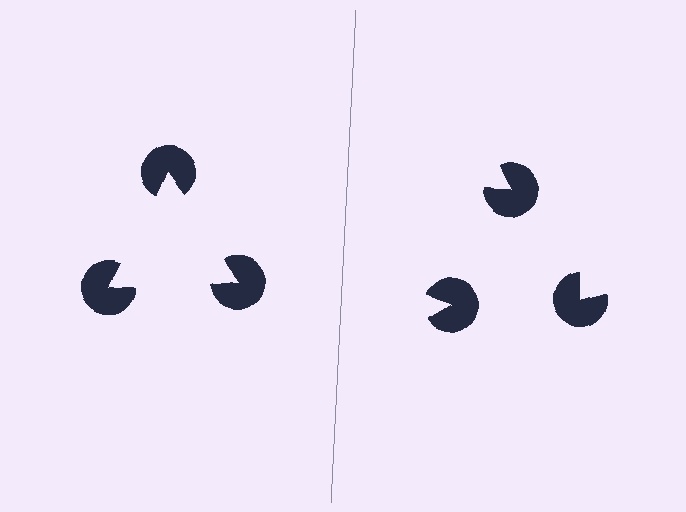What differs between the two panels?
The pac-man discs are positioned identically on both sides; only the wedge orientations differ. On the left they align to a triangle; on the right they are misaligned.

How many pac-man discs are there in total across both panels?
6 — 3 on each side.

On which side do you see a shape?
An illusory triangle appears on the left side. On the right side the wedge cuts are rotated, so no coherent shape forms.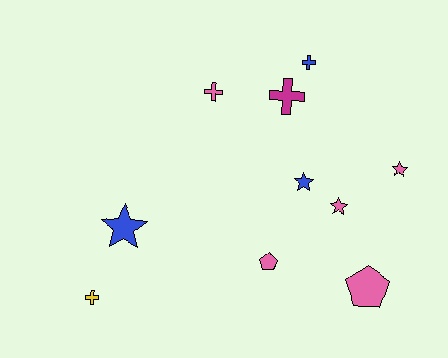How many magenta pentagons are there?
There are no magenta pentagons.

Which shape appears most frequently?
Cross, with 4 objects.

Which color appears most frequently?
Pink, with 5 objects.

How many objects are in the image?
There are 10 objects.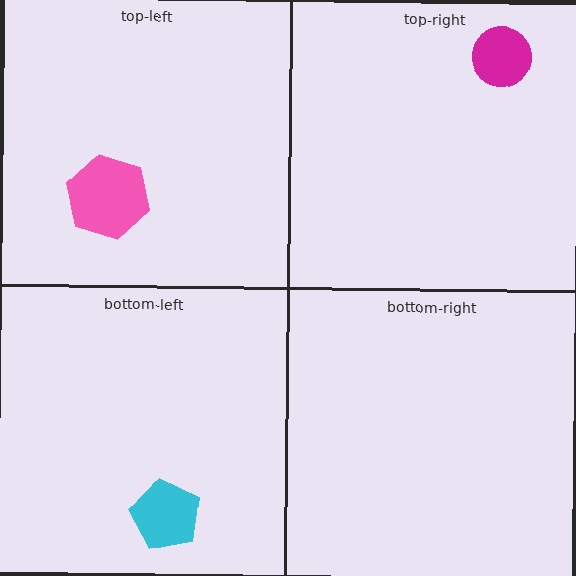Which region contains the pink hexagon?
The top-left region.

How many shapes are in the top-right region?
1.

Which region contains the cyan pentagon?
The bottom-left region.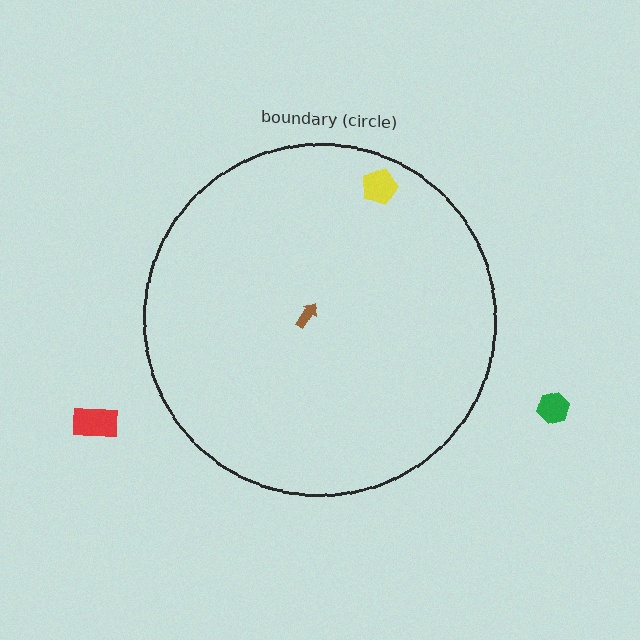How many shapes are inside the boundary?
2 inside, 2 outside.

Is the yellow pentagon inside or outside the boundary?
Inside.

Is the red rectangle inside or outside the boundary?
Outside.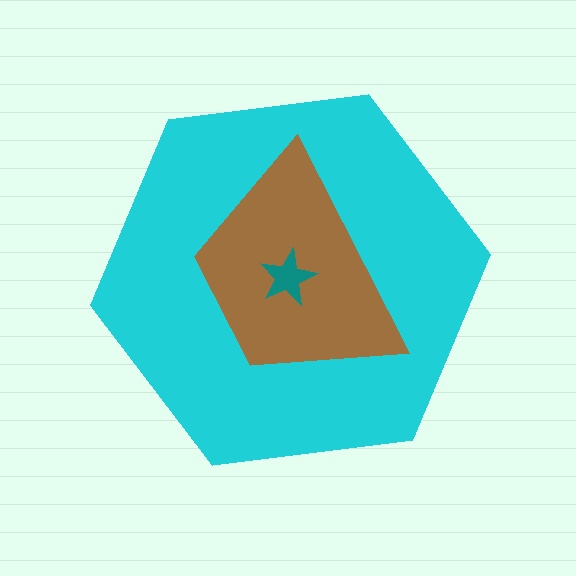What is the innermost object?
The teal star.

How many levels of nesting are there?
3.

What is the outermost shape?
The cyan hexagon.